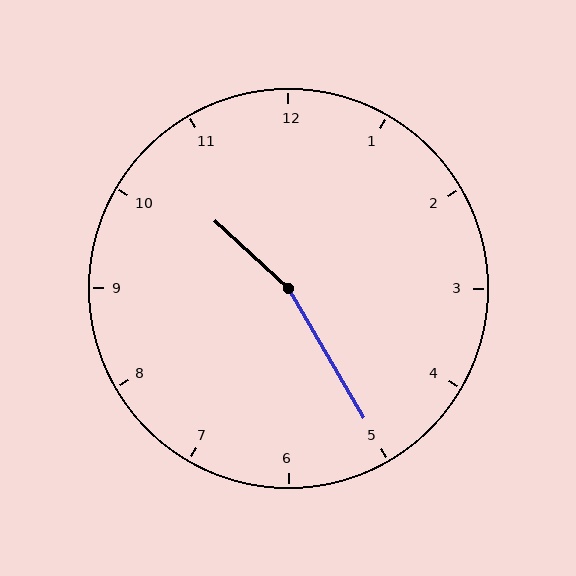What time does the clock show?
10:25.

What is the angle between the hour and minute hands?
Approximately 162 degrees.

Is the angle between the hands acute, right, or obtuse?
It is obtuse.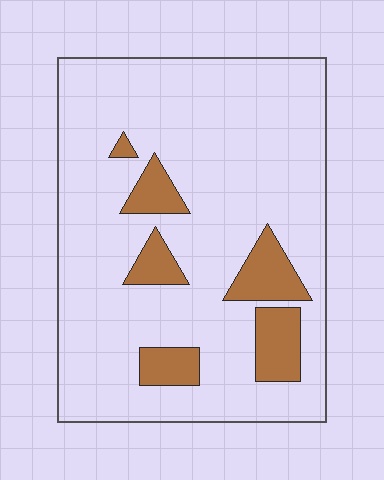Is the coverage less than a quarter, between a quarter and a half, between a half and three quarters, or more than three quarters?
Less than a quarter.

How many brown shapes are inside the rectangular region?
6.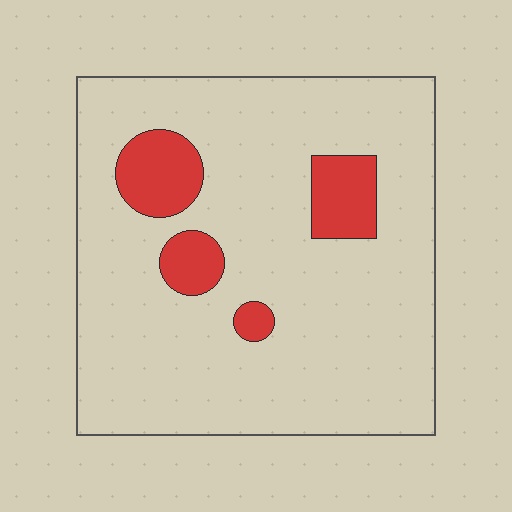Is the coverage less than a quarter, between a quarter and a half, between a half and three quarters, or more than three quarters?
Less than a quarter.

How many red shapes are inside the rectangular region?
4.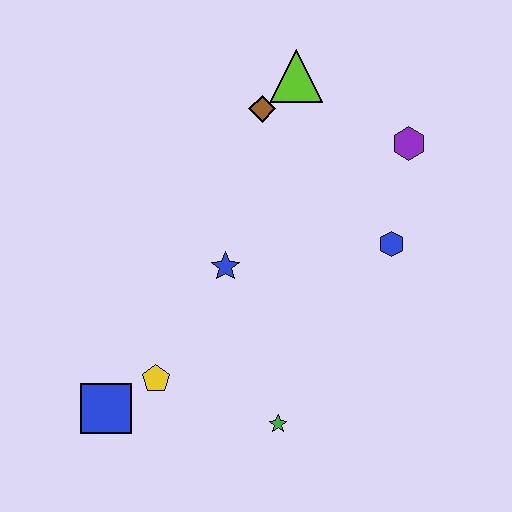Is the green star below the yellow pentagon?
Yes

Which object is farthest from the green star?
The lime triangle is farthest from the green star.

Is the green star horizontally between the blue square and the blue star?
No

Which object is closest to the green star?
The yellow pentagon is closest to the green star.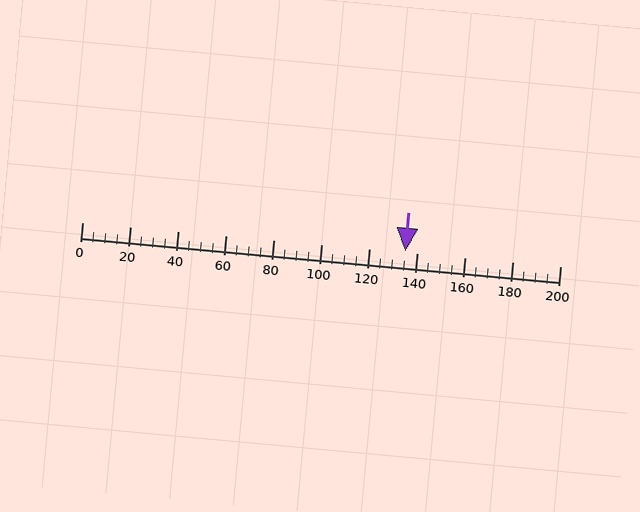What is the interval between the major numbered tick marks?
The major tick marks are spaced 20 units apart.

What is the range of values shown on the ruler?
The ruler shows values from 0 to 200.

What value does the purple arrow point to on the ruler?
The purple arrow points to approximately 135.